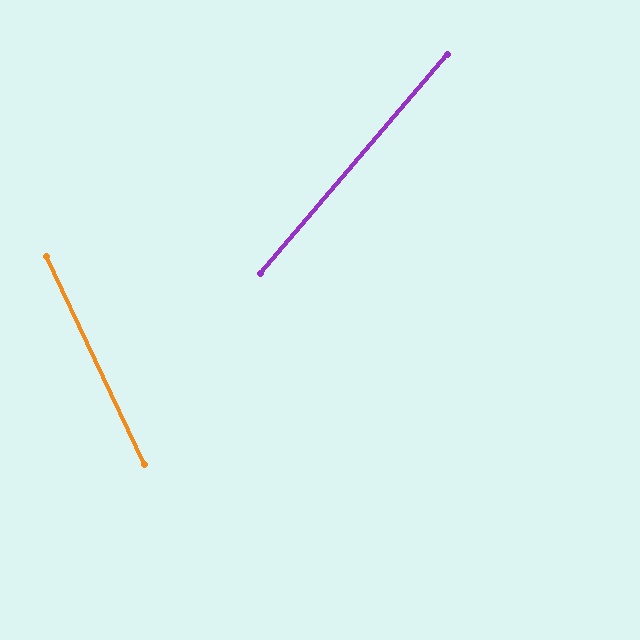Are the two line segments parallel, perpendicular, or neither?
Neither parallel nor perpendicular — they differ by about 66°.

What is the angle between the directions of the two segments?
Approximately 66 degrees.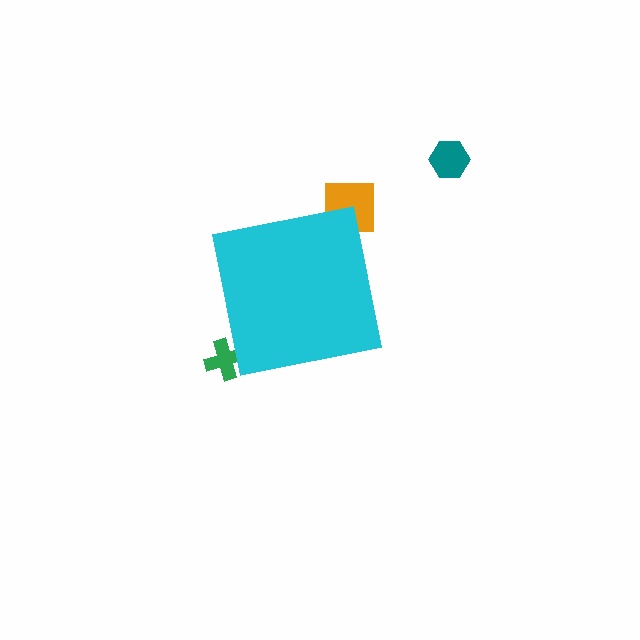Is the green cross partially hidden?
Yes, the green cross is partially hidden behind the cyan square.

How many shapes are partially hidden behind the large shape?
2 shapes are partially hidden.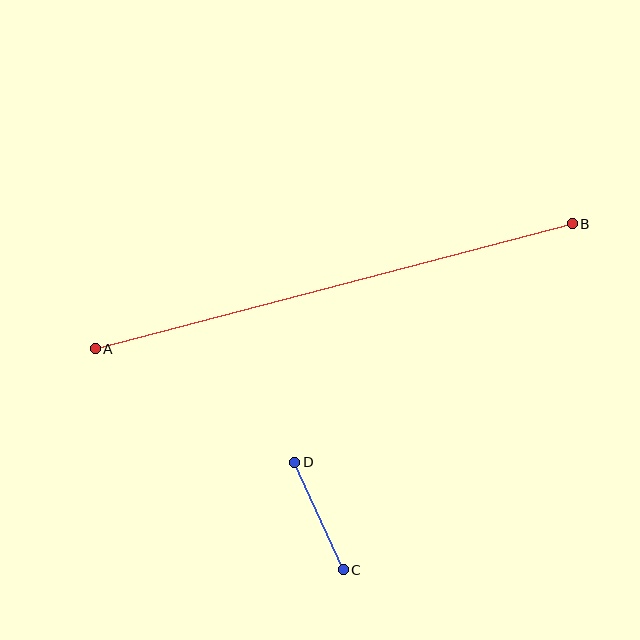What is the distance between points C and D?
The distance is approximately 118 pixels.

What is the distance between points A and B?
The distance is approximately 493 pixels.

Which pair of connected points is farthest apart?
Points A and B are farthest apart.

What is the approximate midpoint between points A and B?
The midpoint is at approximately (334, 286) pixels.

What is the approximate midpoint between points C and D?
The midpoint is at approximately (319, 516) pixels.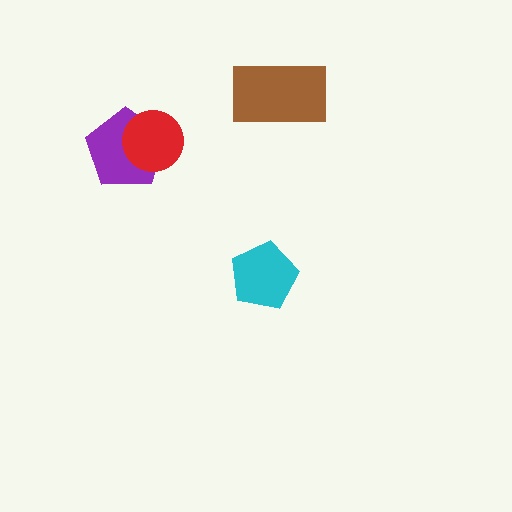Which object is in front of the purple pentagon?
The red circle is in front of the purple pentagon.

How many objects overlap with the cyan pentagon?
0 objects overlap with the cyan pentagon.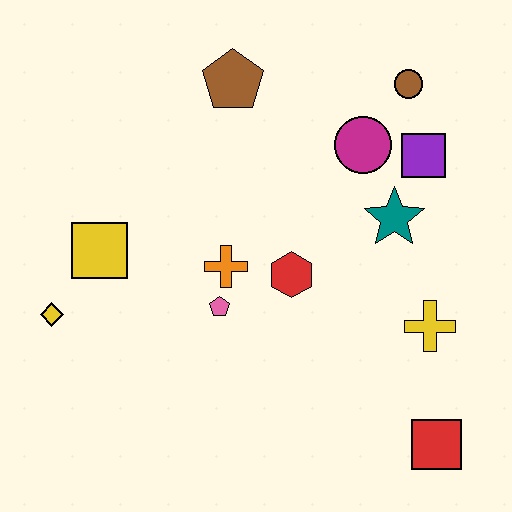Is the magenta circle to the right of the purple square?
No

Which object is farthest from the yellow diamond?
The brown circle is farthest from the yellow diamond.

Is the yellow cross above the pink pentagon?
No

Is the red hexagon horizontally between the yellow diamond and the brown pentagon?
No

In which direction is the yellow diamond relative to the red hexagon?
The yellow diamond is to the left of the red hexagon.